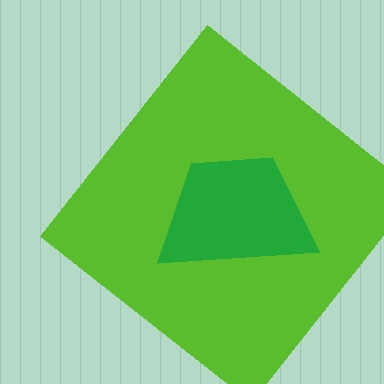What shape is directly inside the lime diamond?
The green trapezoid.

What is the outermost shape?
The lime diamond.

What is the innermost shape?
The green trapezoid.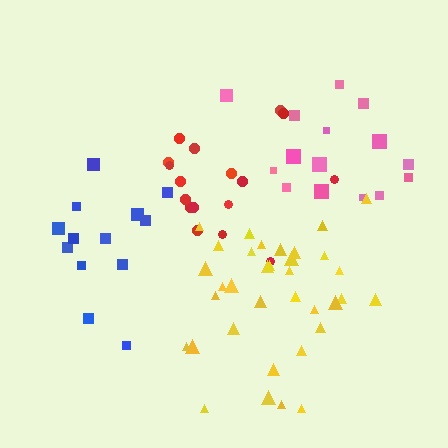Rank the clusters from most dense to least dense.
yellow, red, pink, blue.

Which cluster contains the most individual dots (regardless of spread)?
Yellow (35).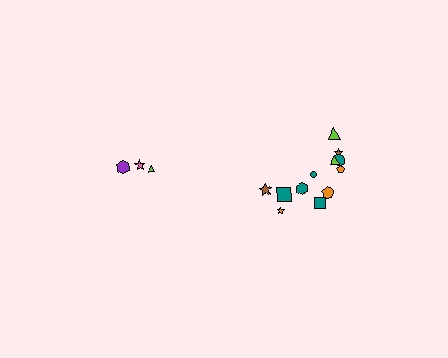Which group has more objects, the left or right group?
The right group.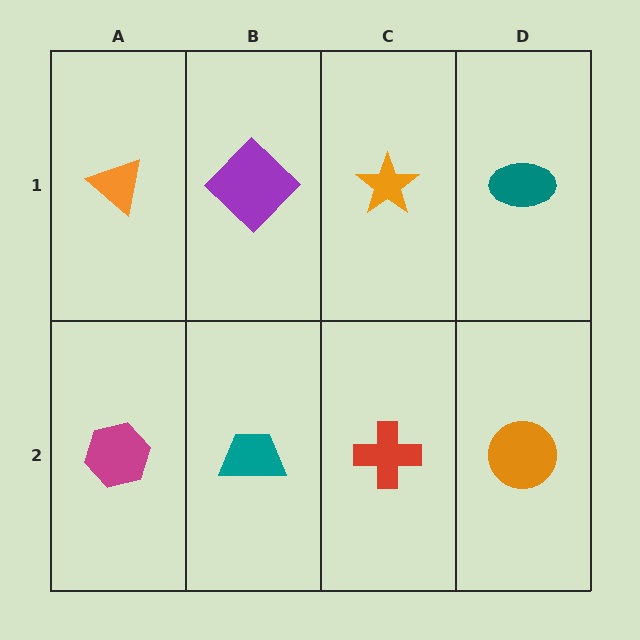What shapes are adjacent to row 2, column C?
An orange star (row 1, column C), a teal trapezoid (row 2, column B), an orange circle (row 2, column D).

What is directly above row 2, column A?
An orange triangle.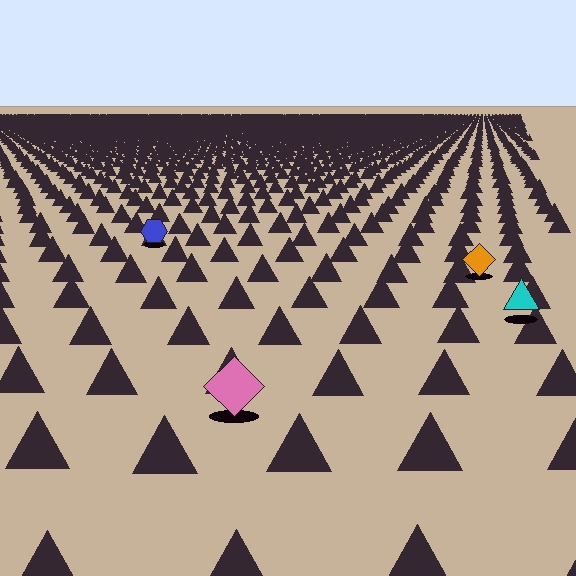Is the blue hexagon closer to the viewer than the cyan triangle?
No. The cyan triangle is closer — you can tell from the texture gradient: the ground texture is coarser near it.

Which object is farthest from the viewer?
The blue hexagon is farthest from the viewer. It appears smaller and the ground texture around it is denser.